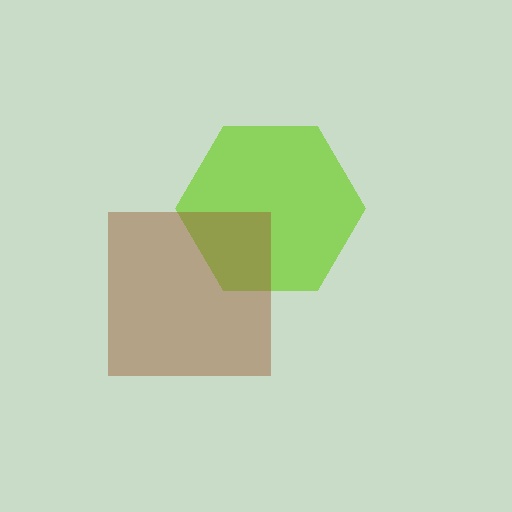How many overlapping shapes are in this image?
There are 2 overlapping shapes in the image.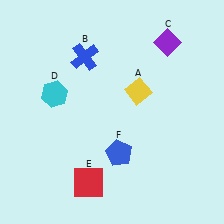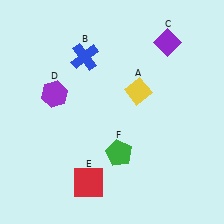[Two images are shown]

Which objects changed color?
D changed from cyan to purple. F changed from blue to green.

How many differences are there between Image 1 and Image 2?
There are 2 differences between the two images.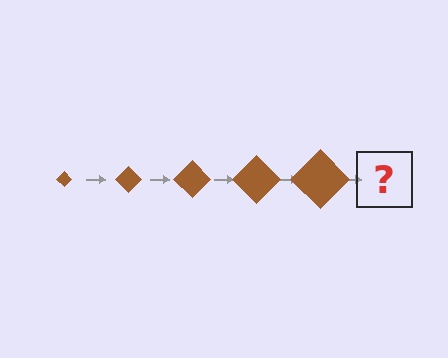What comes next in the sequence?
The next element should be a brown diamond, larger than the previous one.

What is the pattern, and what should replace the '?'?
The pattern is that the diamond gets progressively larger each step. The '?' should be a brown diamond, larger than the previous one.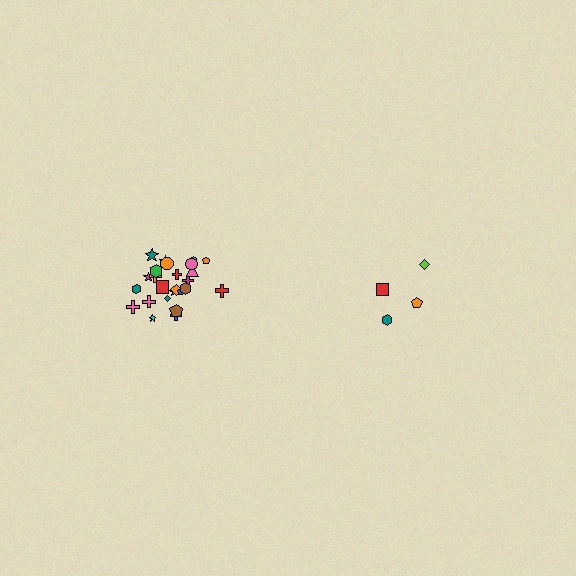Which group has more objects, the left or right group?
The left group.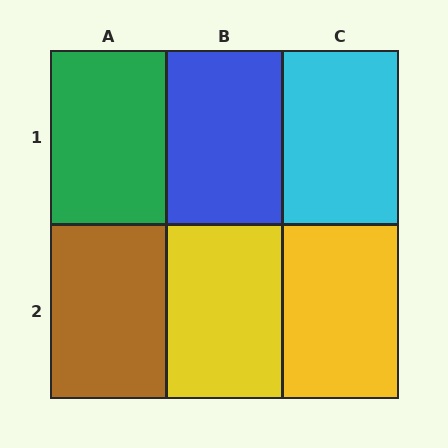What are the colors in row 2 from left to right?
Brown, yellow, yellow.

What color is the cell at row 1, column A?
Green.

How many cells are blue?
1 cell is blue.